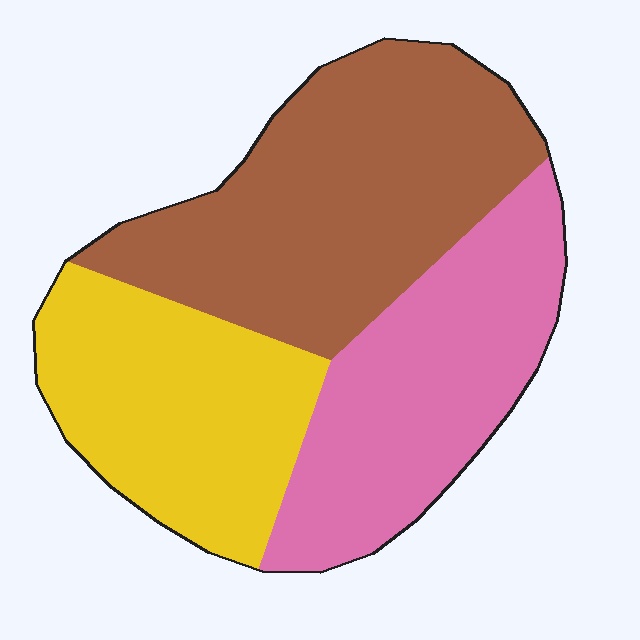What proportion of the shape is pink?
Pink takes up about one third (1/3) of the shape.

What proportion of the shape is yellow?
Yellow takes up between a sixth and a third of the shape.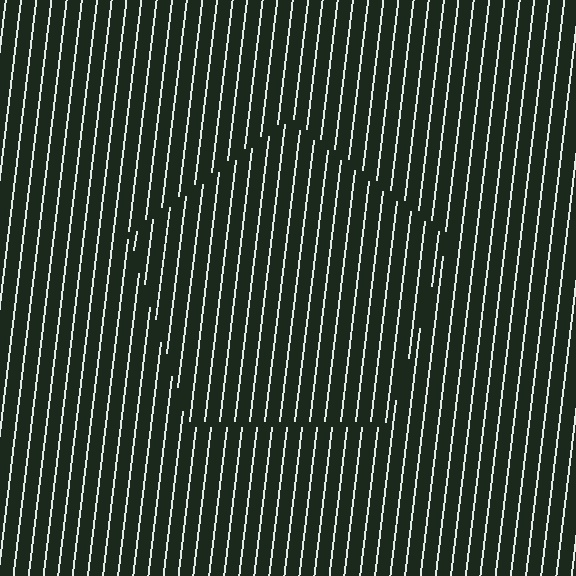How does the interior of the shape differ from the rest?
The interior of the shape contains the same grating, shifted by half a period — the contour is defined by the phase discontinuity where line-ends from the inner and outer gratings abut.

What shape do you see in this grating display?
An illusory pentagon. The interior of the shape contains the same grating, shifted by half a period — the contour is defined by the phase discontinuity where line-ends from the inner and outer gratings abut.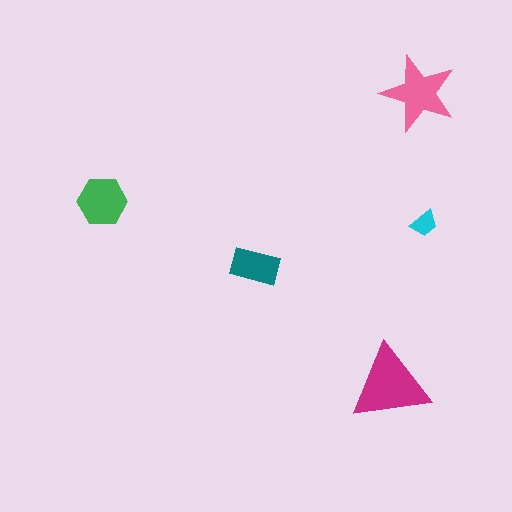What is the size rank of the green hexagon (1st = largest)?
3rd.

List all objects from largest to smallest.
The magenta triangle, the pink star, the green hexagon, the teal rectangle, the cyan trapezoid.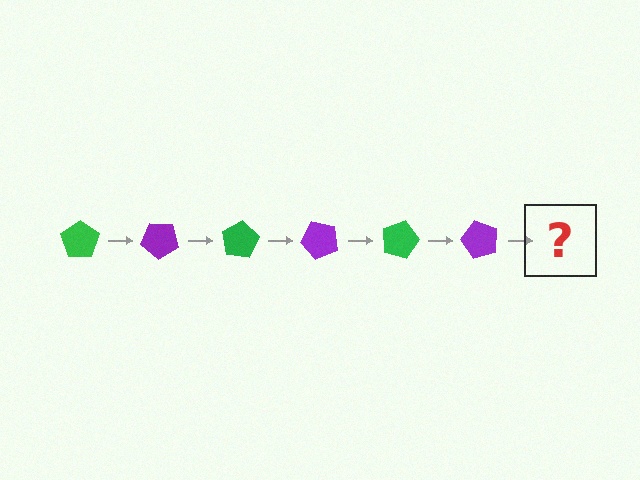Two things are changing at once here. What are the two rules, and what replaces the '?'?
The two rules are that it rotates 40 degrees each step and the color cycles through green and purple. The '?' should be a green pentagon, rotated 240 degrees from the start.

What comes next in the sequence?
The next element should be a green pentagon, rotated 240 degrees from the start.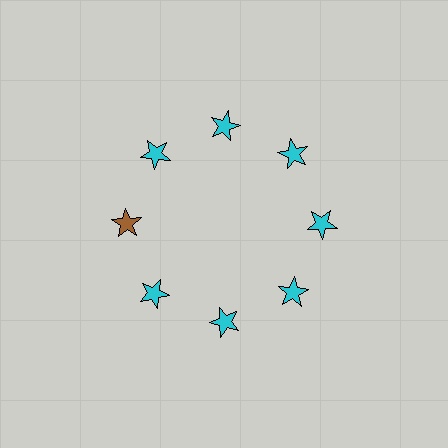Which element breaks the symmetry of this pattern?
The brown star at roughly the 9 o'clock position breaks the symmetry. All other shapes are cyan stars.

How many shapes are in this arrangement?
There are 8 shapes arranged in a ring pattern.